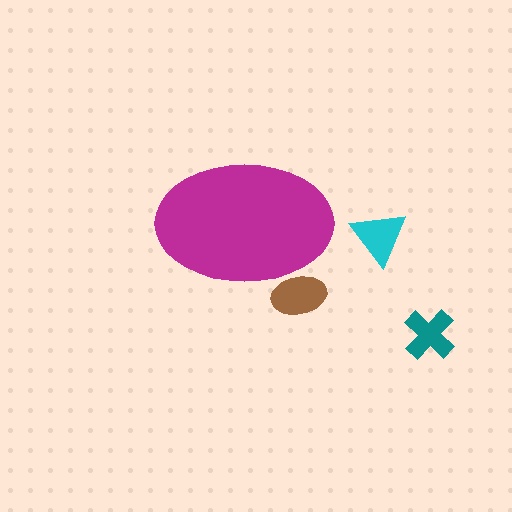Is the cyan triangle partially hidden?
No, the cyan triangle is fully visible.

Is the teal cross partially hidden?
No, the teal cross is fully visible.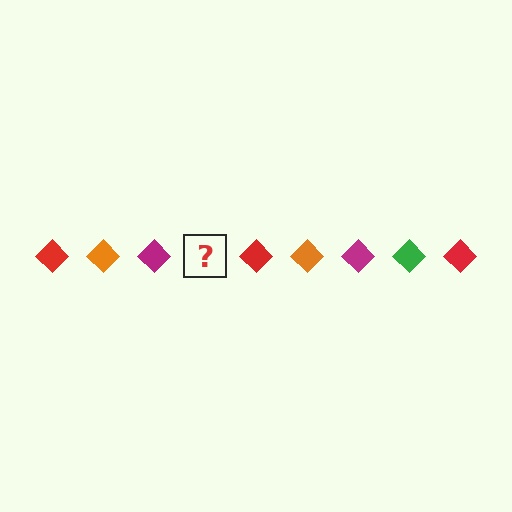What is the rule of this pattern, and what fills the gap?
The rule is that the pattern cycles through red, orange, magenta, green diamonds. The gap should be filled with a green diamond.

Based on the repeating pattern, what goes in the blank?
The blank should be a green diamond.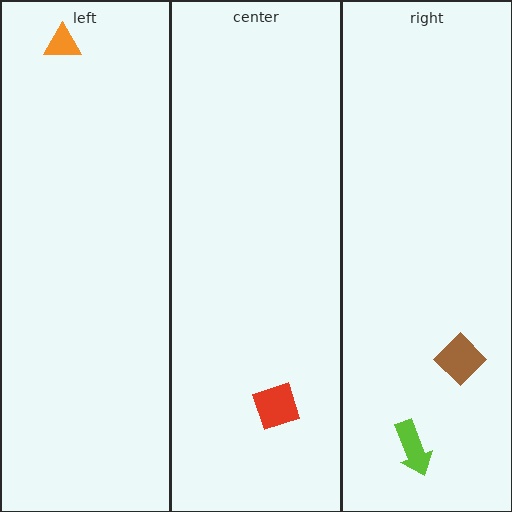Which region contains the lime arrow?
The right region.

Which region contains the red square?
The center region.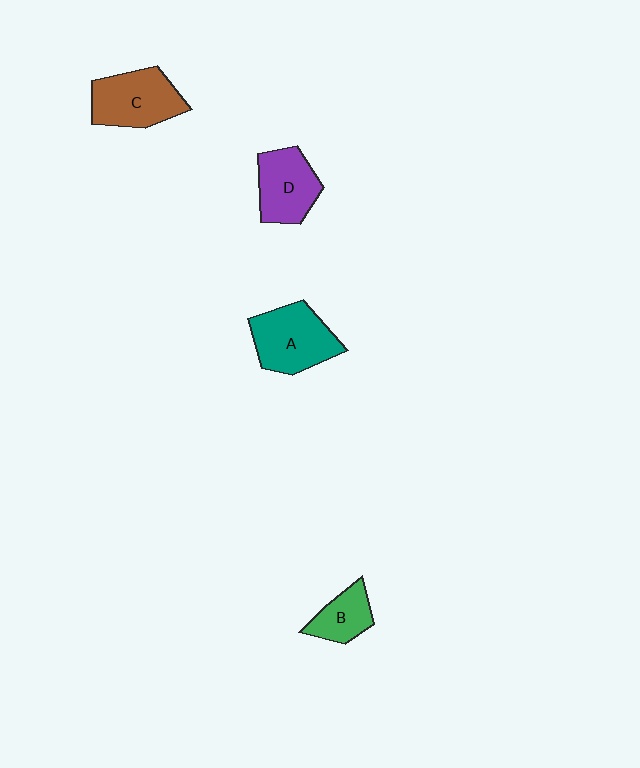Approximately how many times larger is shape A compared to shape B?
Approximately 1.8 times.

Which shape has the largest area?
Shape A (teal).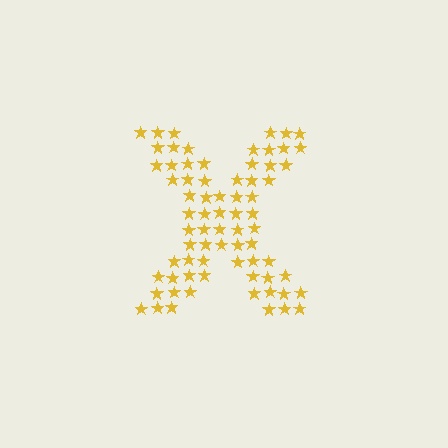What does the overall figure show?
The overall figure shows the letter X.